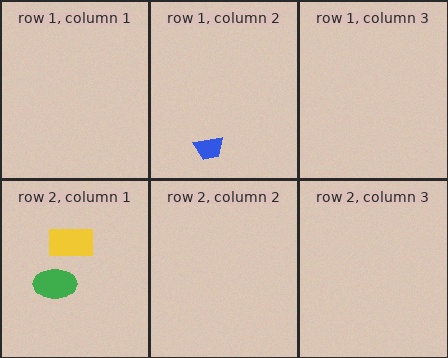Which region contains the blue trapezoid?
The row 1, column 2 region.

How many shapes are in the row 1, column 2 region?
1.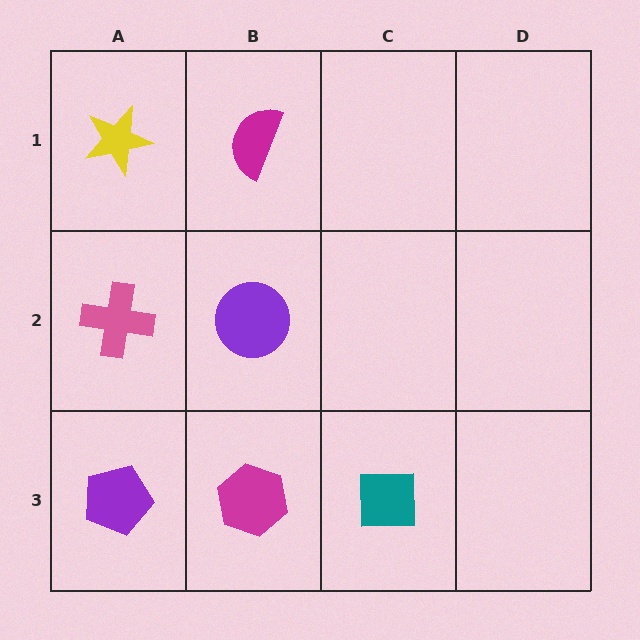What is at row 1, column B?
A magenta semicircle.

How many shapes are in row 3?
3 shapes.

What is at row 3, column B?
A magenta hexagon.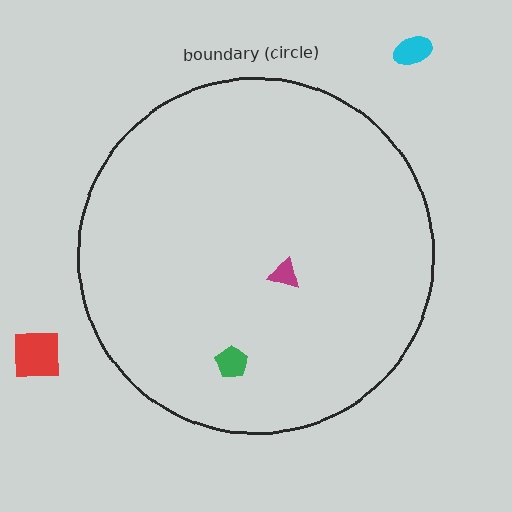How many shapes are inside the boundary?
2 inside, 2 outside.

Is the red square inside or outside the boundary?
Outside.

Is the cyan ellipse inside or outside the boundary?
Outside.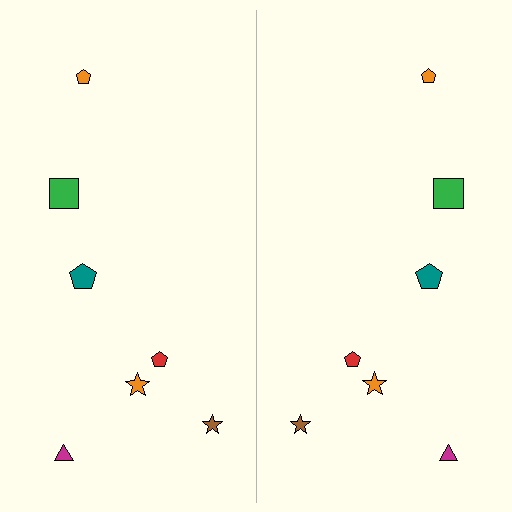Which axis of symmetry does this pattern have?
The pattern has a vertical axis of symmetry running through the center of the image.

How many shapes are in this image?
There are 14 shapes in this image.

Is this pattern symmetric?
Yes, this pattern has bilateral (reflection) symmetry.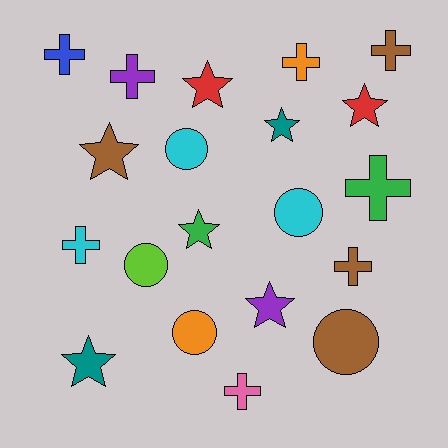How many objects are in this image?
There are 20 objects.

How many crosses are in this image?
There are 8 crosses.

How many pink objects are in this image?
There is 1 pink object.